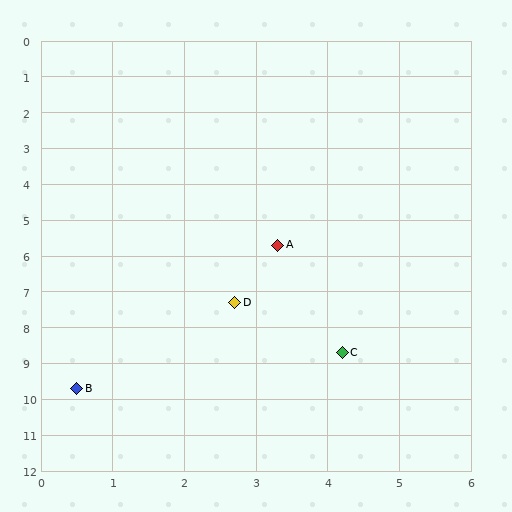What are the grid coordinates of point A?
Point A is at approximately (3.3, 5.7).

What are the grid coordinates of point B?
Point B is at approximately (0.5, 9.7).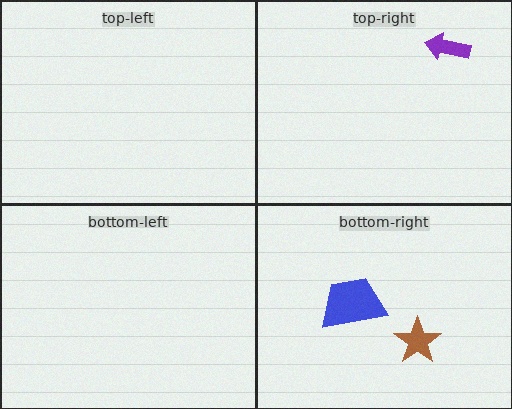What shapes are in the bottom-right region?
The brown star, the blue trapezoid.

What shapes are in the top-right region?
The purple arrow.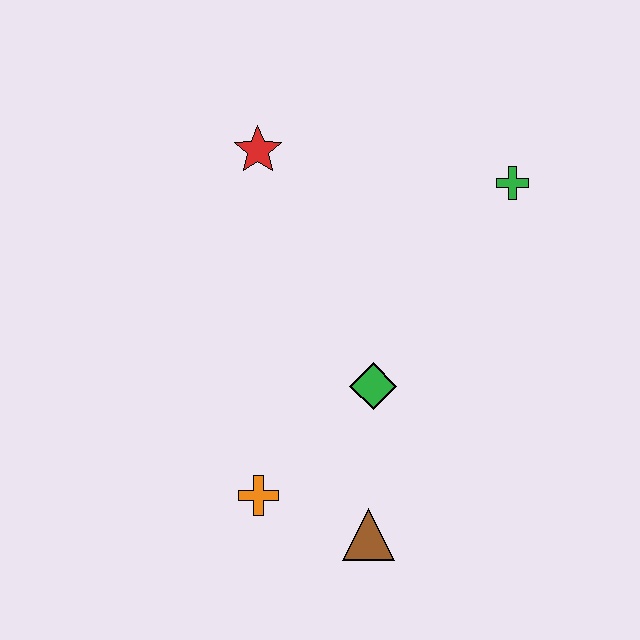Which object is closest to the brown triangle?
The orange cross is closest to the brown triangle.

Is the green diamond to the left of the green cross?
Yes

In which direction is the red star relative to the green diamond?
The red star is above the green diamond.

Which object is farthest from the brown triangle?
The red star is farthest from the brown triangle.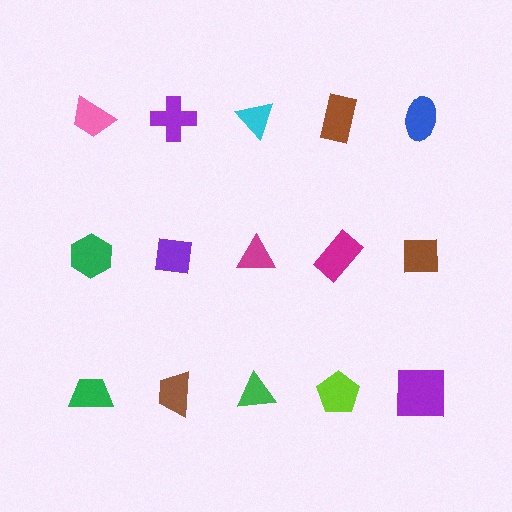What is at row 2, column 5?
A brown square.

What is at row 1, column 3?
A cyan triangle.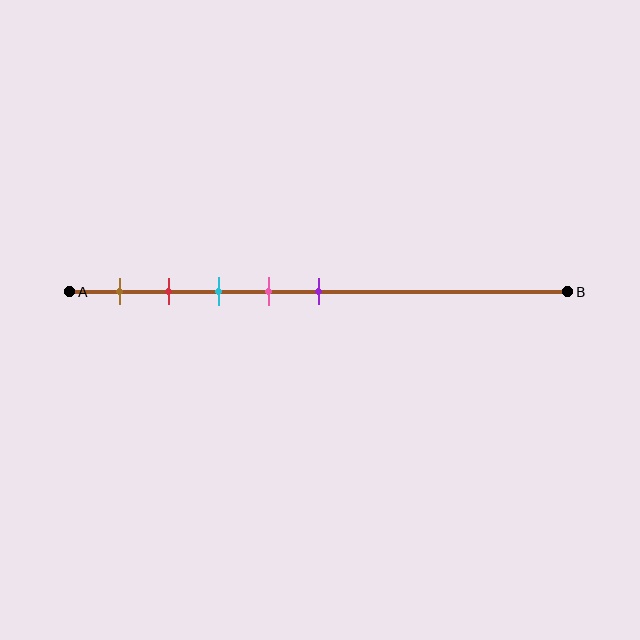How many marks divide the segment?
There are 5 marks dividing the segment.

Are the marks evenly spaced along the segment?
Yes, the marks are approximately evenly spaced.